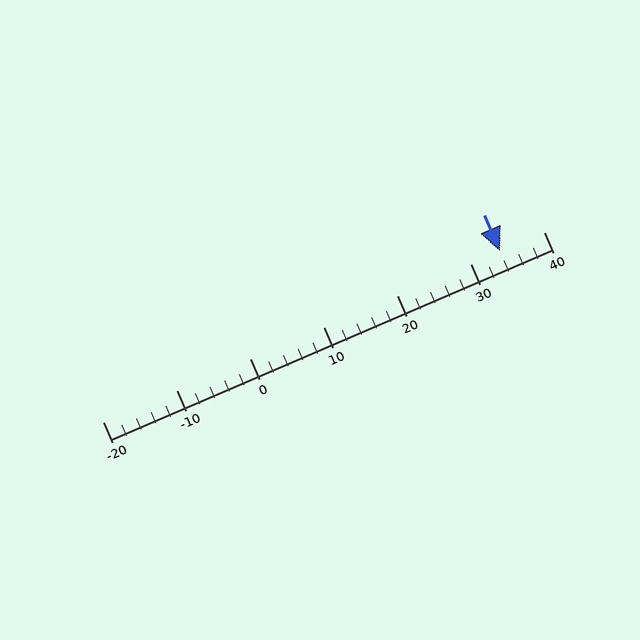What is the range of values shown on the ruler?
The ruler shows values from -20 to 40.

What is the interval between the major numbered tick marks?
The major tick marks are spaced 10 units apart.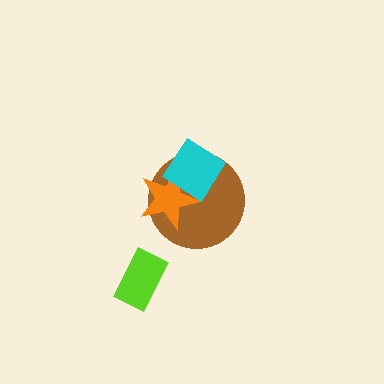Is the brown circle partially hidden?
Yes, it is partially covered by another shape.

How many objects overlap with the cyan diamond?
2 objects overlap with the cyan diamond.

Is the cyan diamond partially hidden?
No, no other shape covers it.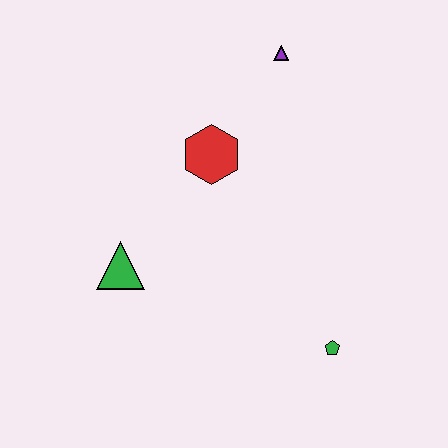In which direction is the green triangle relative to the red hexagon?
The green triangle is below the red hexagon.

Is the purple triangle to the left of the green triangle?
No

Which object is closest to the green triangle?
The red hexagon is closest to the green triangle.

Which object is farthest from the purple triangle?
The green pentagon is farthest from the purple triangle.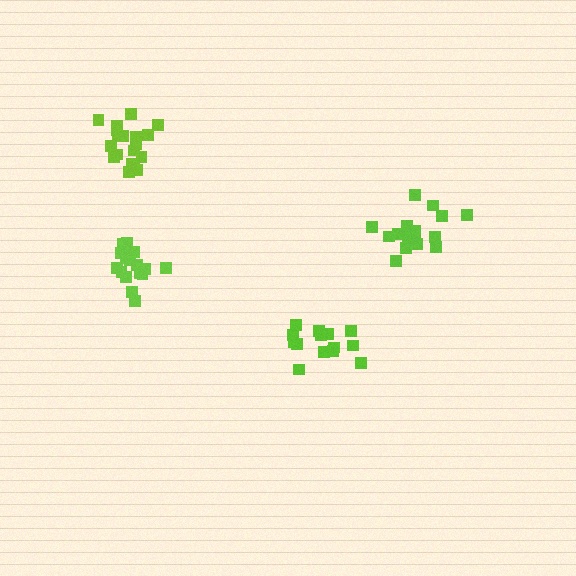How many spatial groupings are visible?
There are 4 spatial groupings.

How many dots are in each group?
Group 1: 14 dots, Group 2: 19 dots, Group 3: 19 dots, Group 4: 18 dots (70 total).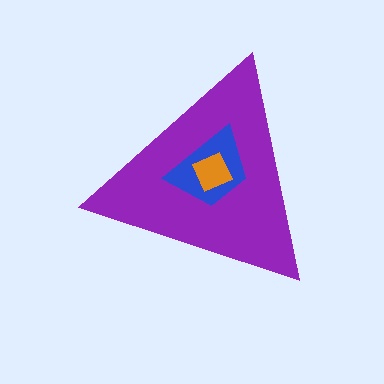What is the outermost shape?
The purple triangle.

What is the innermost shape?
The orange diamond.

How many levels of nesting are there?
3.